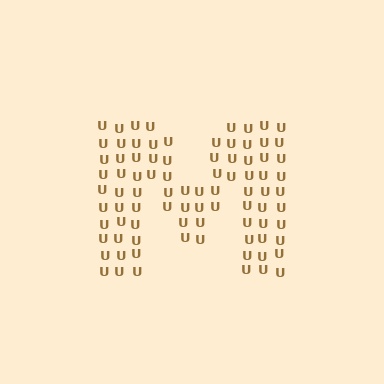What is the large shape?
The large shape is the letter M.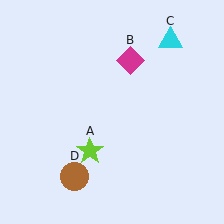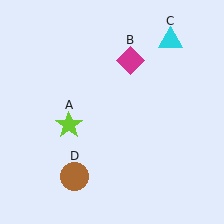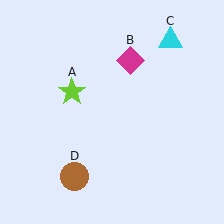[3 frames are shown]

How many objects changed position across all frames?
1 object changed position: lime star (object A).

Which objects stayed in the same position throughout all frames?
Magenta diamond (object B) and cyan triangle (object C) and brown circle (object D) remained stationary.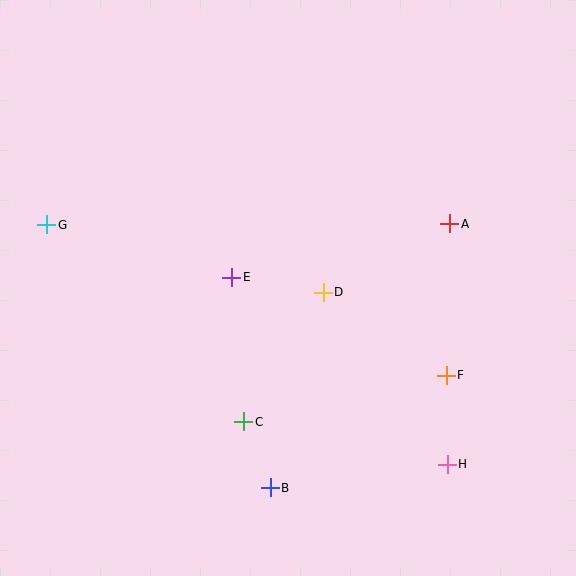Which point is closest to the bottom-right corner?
Point H is closest to the bottom-right corner.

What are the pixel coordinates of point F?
Point F is at (446, 375).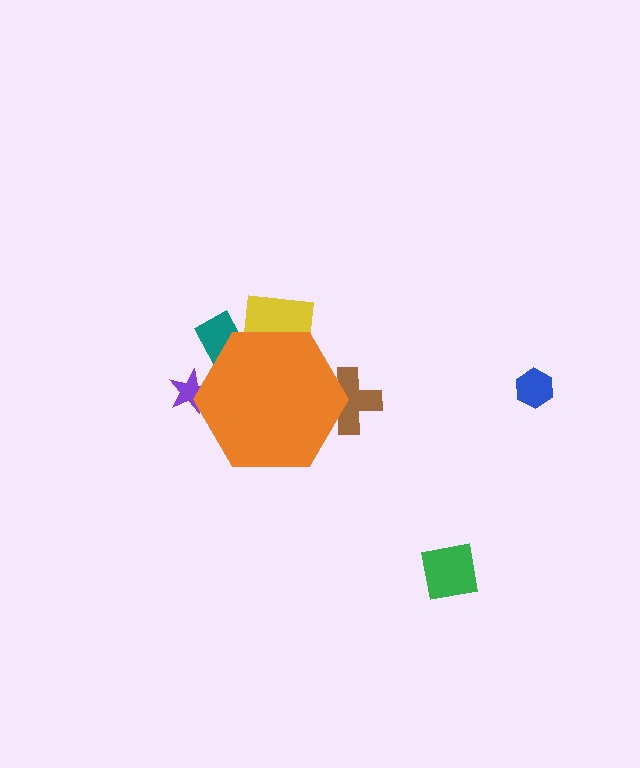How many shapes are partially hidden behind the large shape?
4 shapes are partially hidden.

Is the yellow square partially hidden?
Yes, the yellow square is partially hidden behind the orange hexagon.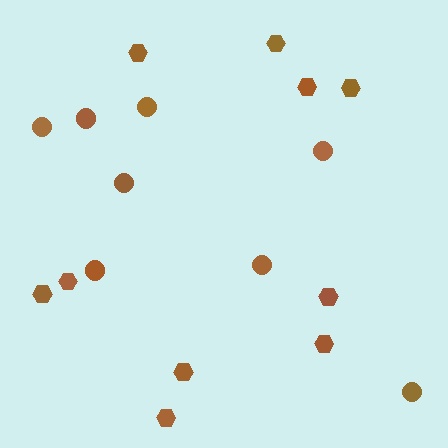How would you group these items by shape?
There are 2 groups: one group of hexagons (10) and one group of circles (8).